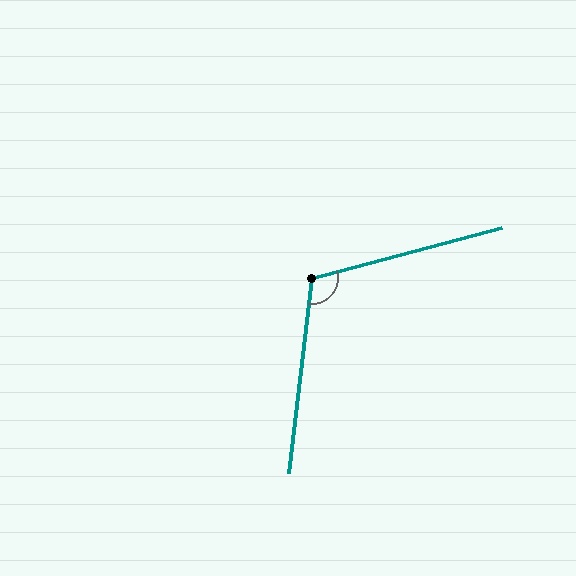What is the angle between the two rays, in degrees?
Approximately 112 degrees.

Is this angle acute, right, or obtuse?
It is obtuse.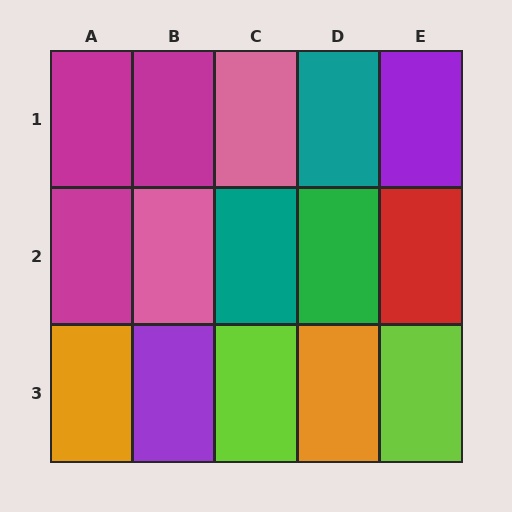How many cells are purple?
2 cells are purple.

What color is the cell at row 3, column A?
Orange.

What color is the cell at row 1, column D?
Teal.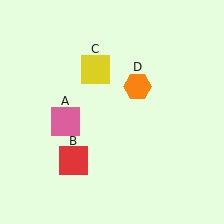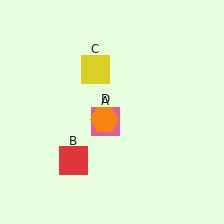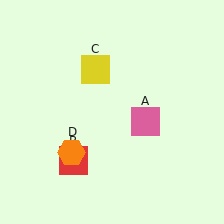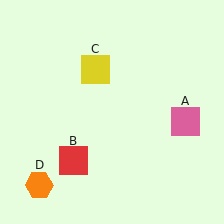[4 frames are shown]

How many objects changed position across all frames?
2 objects changed position: pink square (object A), orange hexagon (object D).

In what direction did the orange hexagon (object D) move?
The orange hexagon (object D) moved down and to the left.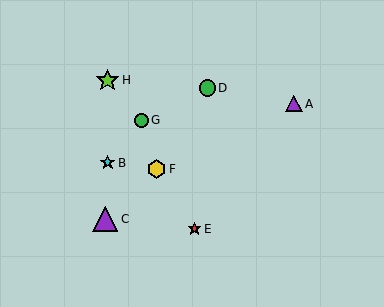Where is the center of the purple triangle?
The center of the purple triangle is at (105, 219).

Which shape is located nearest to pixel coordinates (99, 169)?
The cyan star (labeled B) at (108, 163) is nearest to that location.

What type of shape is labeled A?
Shape A is a purple triangle.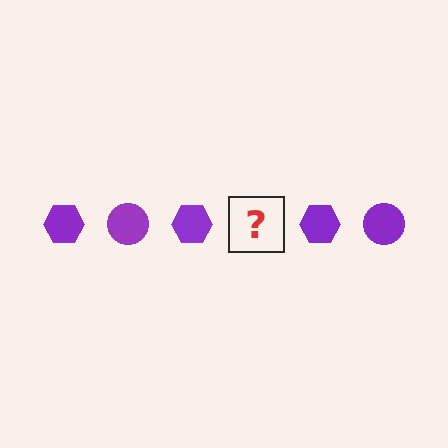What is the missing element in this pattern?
The missing element is a purple circle.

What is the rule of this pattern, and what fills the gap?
The rule is that the pattern cycles through hexagon, circle shapes in purple. The gap should be filled with a purple circle.